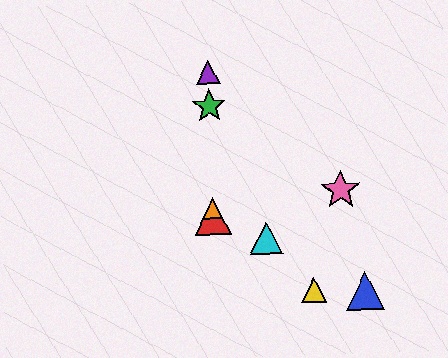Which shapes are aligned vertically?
The red triangle, the green star, the purple triangle, the orange triangle are aligned vertically.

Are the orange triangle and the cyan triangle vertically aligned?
No, the orange triangle is at x≈213 and the cyan triangle is at x≈266.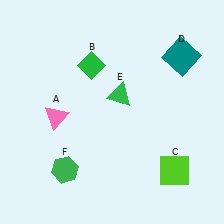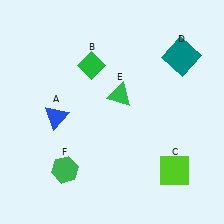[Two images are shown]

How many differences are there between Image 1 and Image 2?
There is 1 difference between the two images.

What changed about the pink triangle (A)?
In Image 1, A is pink. In Image 2, it changed to blue.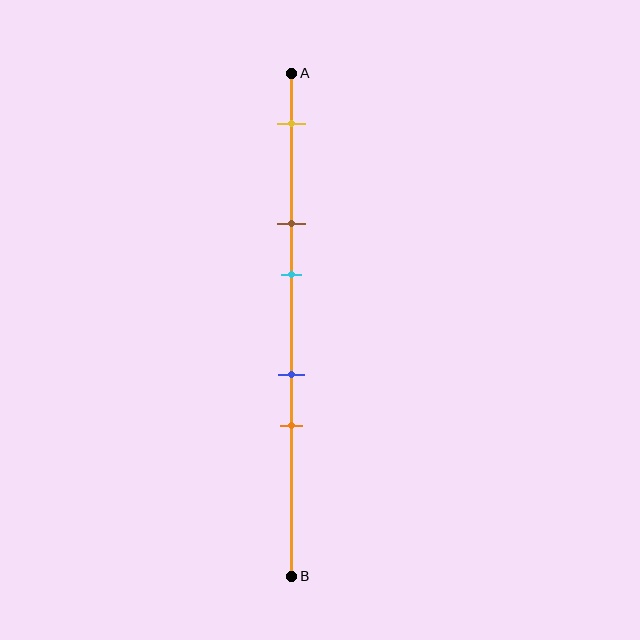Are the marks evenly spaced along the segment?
No, the marks are not evenly spaced.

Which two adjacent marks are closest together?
The blue and orange marks are the closest adjacent pair.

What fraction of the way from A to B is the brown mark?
The brown mark is approximately 30% (0.3) of the way from A to B.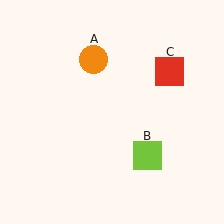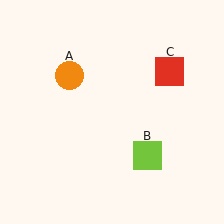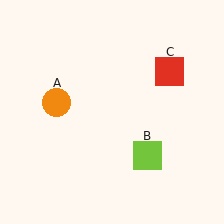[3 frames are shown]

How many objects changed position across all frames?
1 object changed position: orange circle (object A).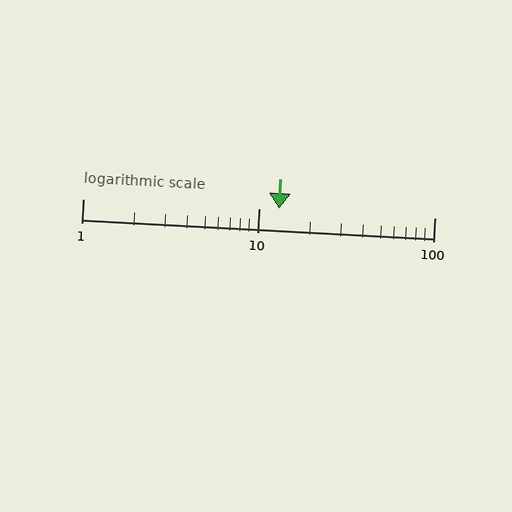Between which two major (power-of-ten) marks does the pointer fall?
The pointer is between 10 and 100.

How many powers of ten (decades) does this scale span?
The scale spans 2 decades, from 1 to 100.